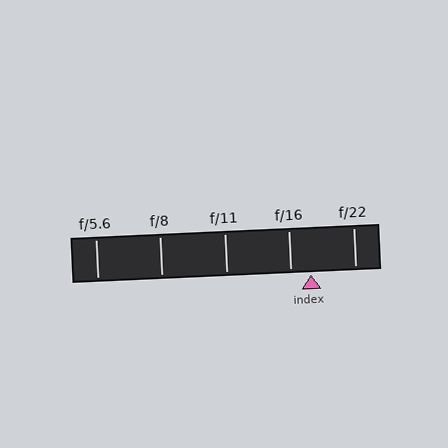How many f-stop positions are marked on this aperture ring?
There are 5 f-stop positions marked.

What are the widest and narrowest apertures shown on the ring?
The widest aperture shown is f/5.6 and the narrowest is f/22.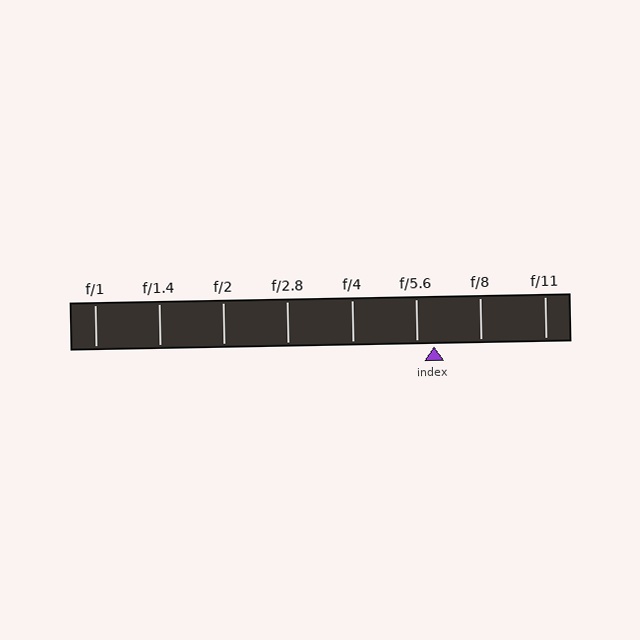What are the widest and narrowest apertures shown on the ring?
The widest aperture shown is f/1 and the narrowest is f/11.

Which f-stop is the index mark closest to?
The index mark is closest to f/5.6.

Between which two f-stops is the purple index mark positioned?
The index mark is between f/5.6 and f/8.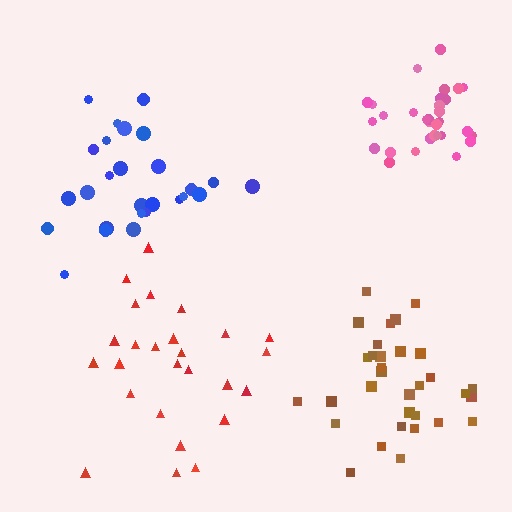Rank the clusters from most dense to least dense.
pink, brown, red, blue.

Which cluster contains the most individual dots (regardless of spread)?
Brown (32).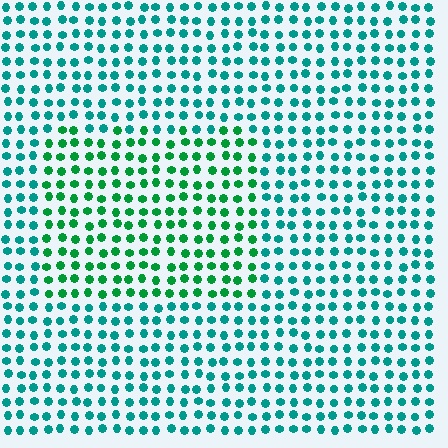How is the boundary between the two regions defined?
The boundary is defined purely by a slight shift in hue (about 34 degrees). Spacing, size, and orientation are identical on both sides.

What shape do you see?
I see a rectangle.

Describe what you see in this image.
The image is filled with small teal elements in a uniform arrangement. A rectangle-shaped region is visible where the elements are tinted to a slightly different hue, forming a subtle color boundary.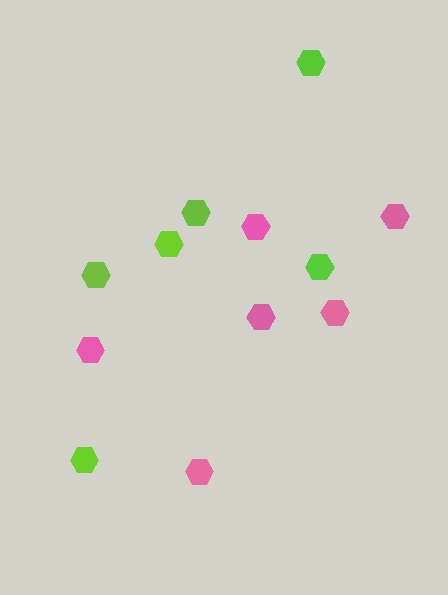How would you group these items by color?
There are 2 groups: one group of pink hexagons (6) and one group of lime hexagons (6).